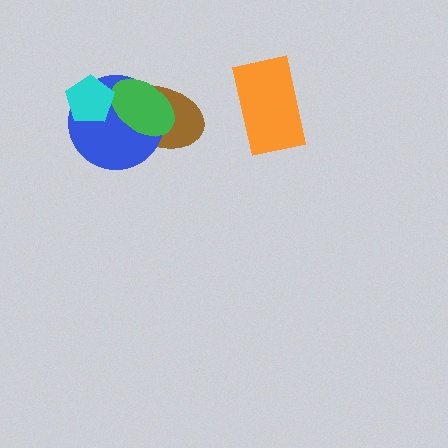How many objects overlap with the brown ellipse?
2 objects overlap with the brown ellipse.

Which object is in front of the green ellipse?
The cyan pentagon is in front of the green ellipse.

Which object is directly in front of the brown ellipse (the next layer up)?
The blue circle is directly in front of the brown ellipse.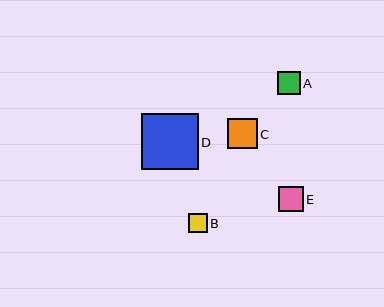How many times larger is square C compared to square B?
Square C is approximately 1.6 times the size of square B.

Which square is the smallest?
Square B is the smallest with a size of approximately 19 pixels.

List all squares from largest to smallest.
From largest to smallest: D, C, E, A, B.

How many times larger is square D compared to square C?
Square D is approximately 1.9 times the size of square C.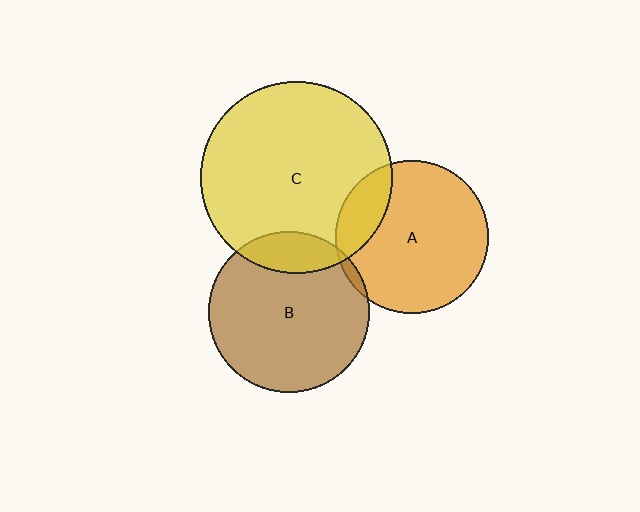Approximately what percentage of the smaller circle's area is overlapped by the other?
Approximately 20%.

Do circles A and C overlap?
Yes.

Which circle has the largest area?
Circle C (yellow).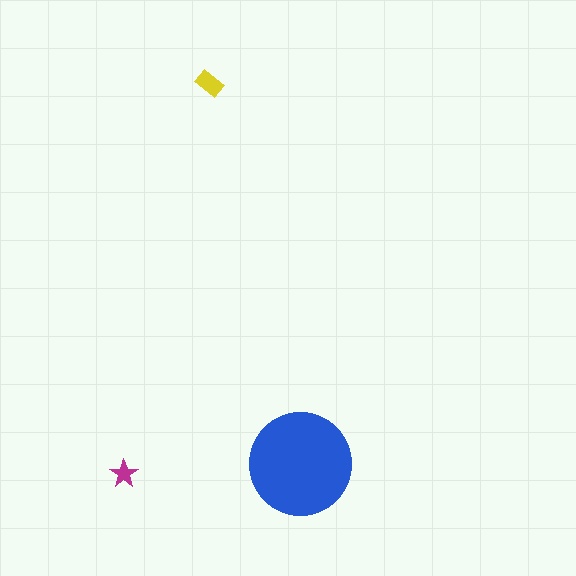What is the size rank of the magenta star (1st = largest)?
3rd.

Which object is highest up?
The yellow rectangle is topmost.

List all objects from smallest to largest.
The magenta star, the yellow rectangle, the blue circle.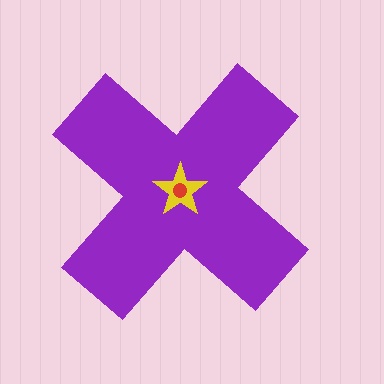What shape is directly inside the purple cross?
The yellow star.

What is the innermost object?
The red circle.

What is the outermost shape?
The purple cross.